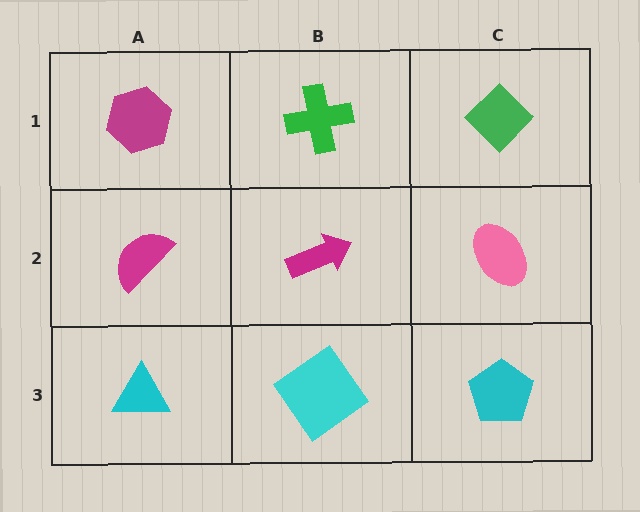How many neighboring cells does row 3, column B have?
3.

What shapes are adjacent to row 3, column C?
A pink ellipse (row 2, column C), a cyan diamond (row 3, column B).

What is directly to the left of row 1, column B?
A magenta hexagon.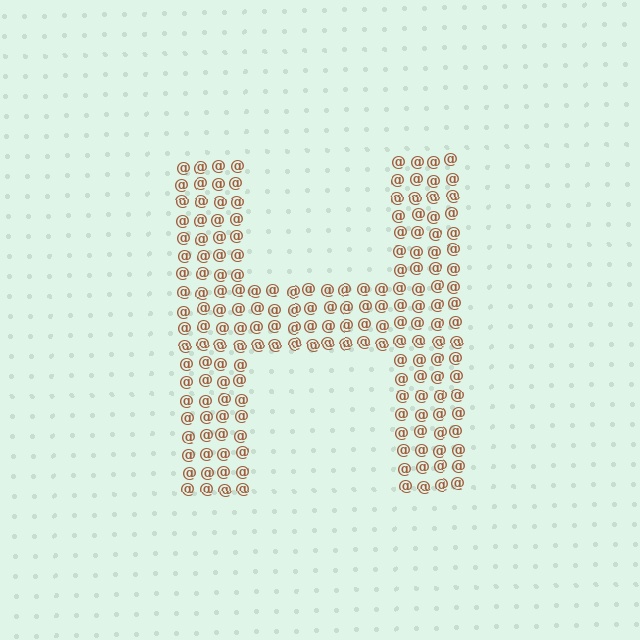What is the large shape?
The large shape is the letter H.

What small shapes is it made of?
It is made of small at signs.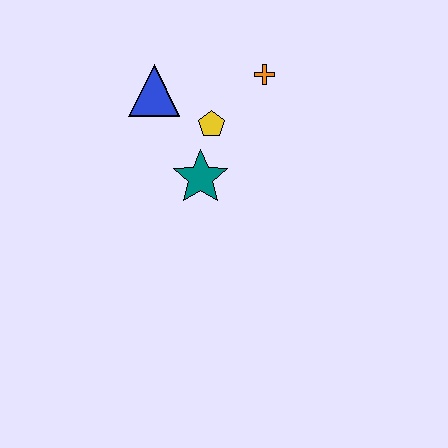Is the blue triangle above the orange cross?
No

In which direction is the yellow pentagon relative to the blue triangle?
The yellow pentagon is to the right of the blue triangle.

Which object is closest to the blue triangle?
The yellow pentagon is closest to the blue triangle.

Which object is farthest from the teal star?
The orange cross is farthest from the teal star.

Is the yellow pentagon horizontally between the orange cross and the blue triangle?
Yes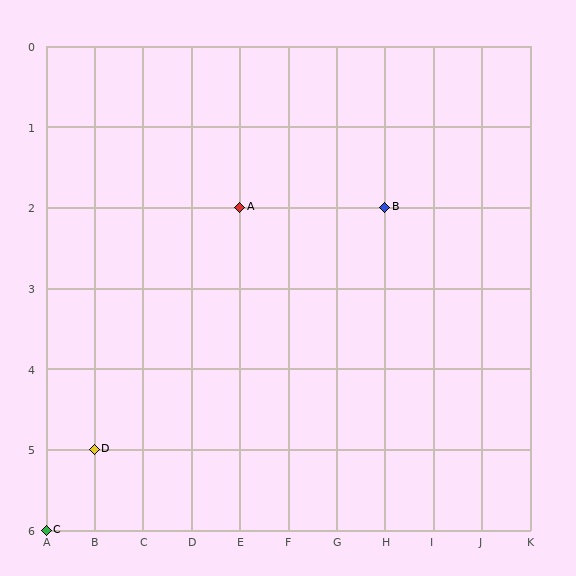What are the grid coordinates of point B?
Point B is at grid coordinates (H, 2).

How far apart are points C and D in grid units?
Points C and D are 1 column and 1 row apart (about 1.4 grid units diagonally).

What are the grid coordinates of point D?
Point D is at grid coordinates (B, 5).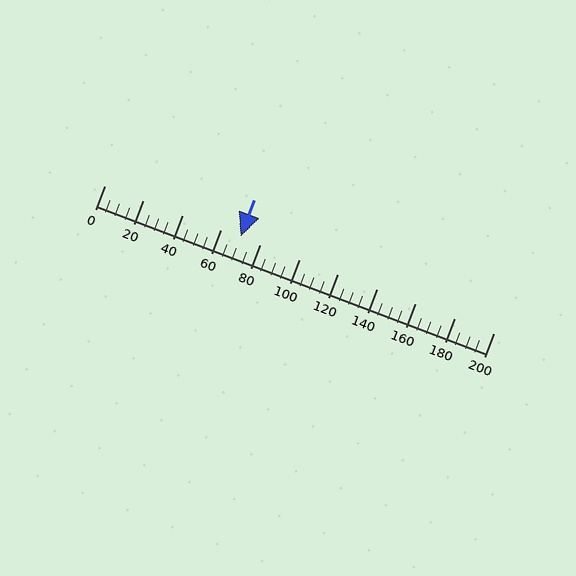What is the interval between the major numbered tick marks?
The major tick marks are spaced 20 units apart.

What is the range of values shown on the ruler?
The ruler shows values from 0 to 200.